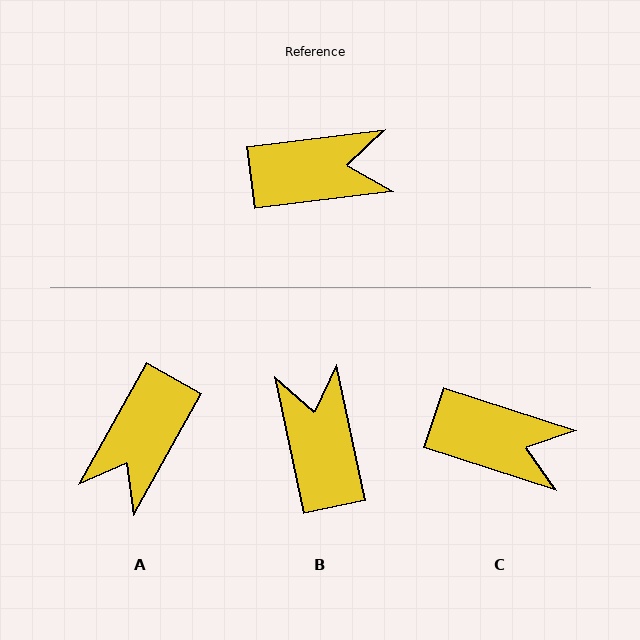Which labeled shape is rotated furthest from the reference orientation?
A, about 126 degrees away.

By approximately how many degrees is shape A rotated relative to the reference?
Approximately 126 degrees clockwise.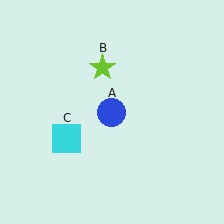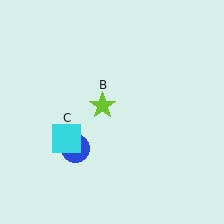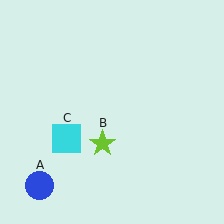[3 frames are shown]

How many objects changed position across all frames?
2 objects changed position: blue circle (object A), lime star (object B).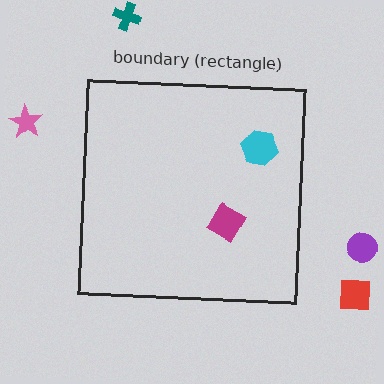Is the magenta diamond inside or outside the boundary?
Inside.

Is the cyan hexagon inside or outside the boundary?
Inside.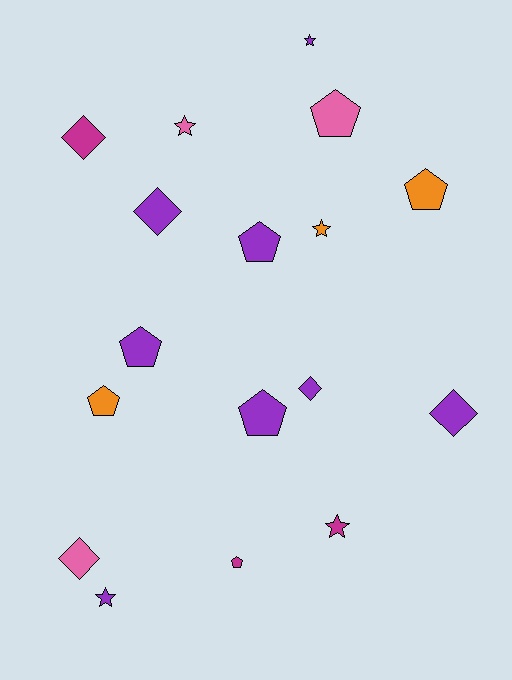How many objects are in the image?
There are 17 objects.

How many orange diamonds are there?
There are no orange diamonds.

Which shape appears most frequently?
Pentagon, with 7 objects.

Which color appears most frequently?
Purple, with 8 objects.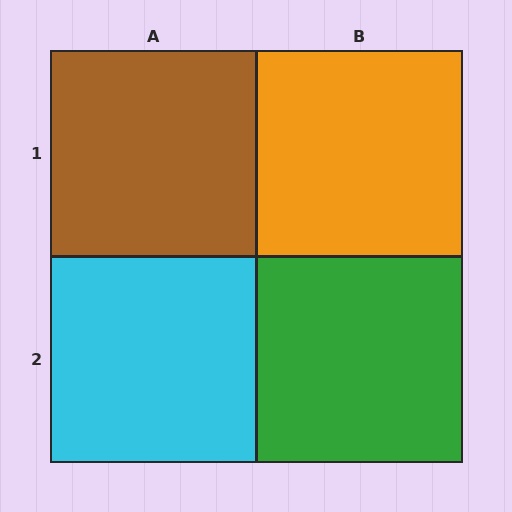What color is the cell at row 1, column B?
Orange.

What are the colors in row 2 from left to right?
Cyan, green.